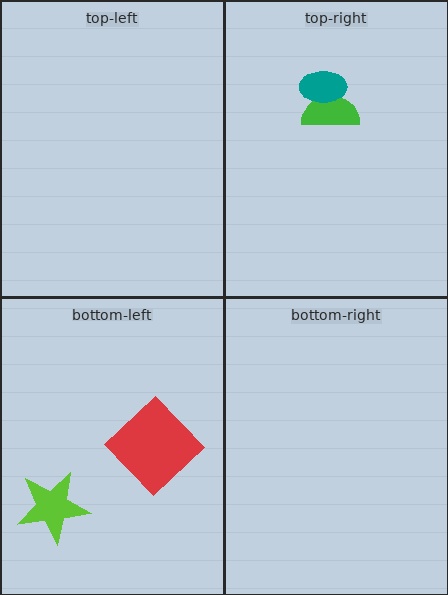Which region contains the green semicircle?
The top-right region.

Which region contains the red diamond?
The bottom-left region.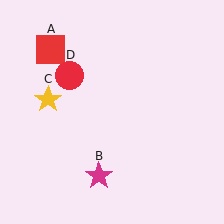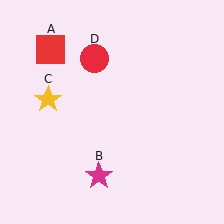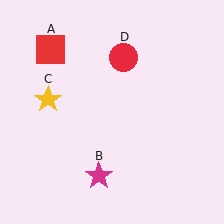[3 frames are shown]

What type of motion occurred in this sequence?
The red circle (object D) rotated clockwise around the center of the scene.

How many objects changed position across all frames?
1 object changed position: red circle (object D).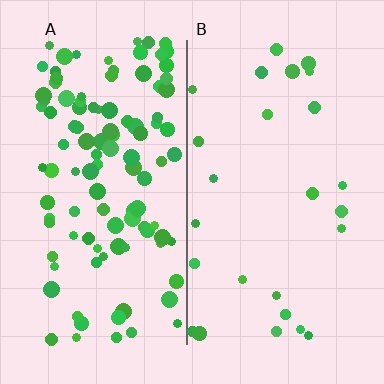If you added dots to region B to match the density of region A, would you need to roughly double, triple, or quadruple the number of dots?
Approximately quadruple.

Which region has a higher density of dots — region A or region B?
A (the left).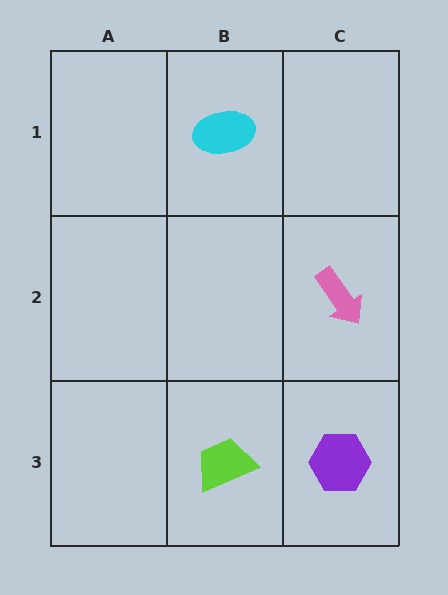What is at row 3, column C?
A purple hexagon.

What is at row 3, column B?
A lime trapezoid.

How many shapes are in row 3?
2 shapes.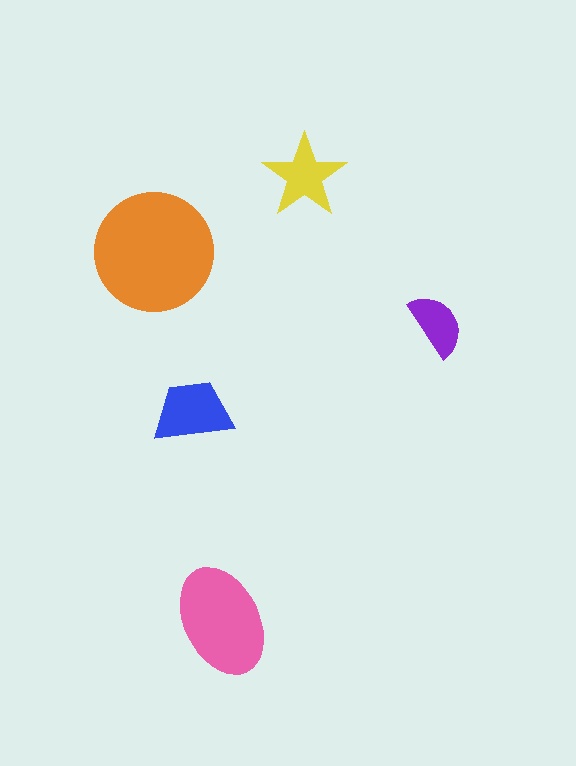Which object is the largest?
The orange circle.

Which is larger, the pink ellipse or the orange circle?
The orange circle.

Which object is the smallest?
The purple semicircle.